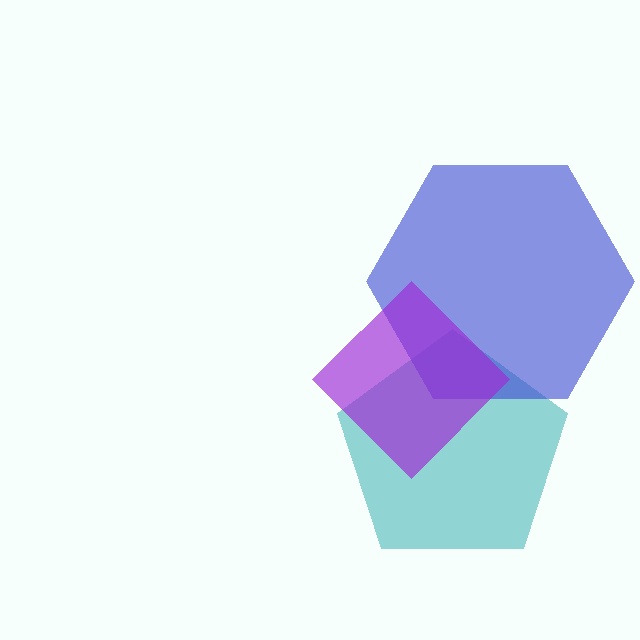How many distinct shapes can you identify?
There are 3 distinct shapes: a teal pentagon, a blue hexagon, a purple diamond.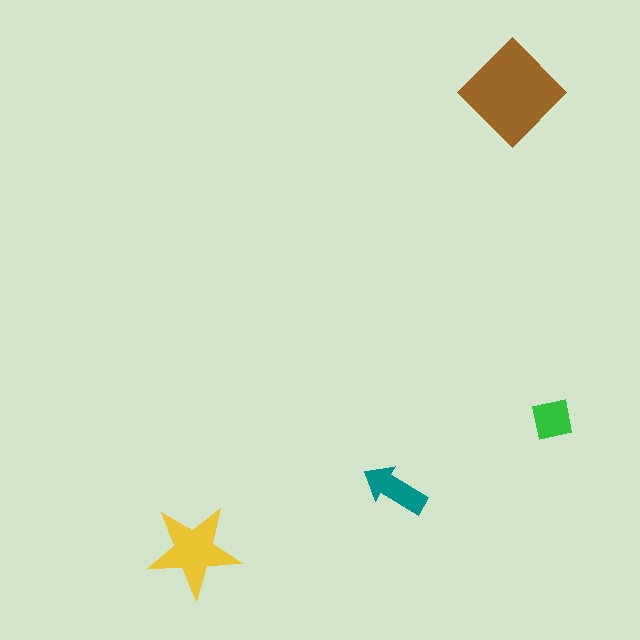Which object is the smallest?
The green square.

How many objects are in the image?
There are 4 objects in the image.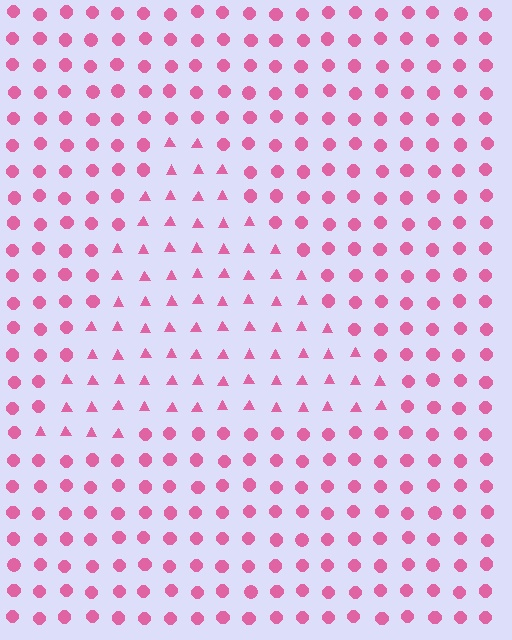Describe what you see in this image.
The image is filled with small pink elements arranged in a uniform grid. A triangle-shaped region contains triangles, while the surrounding area contains circles. The boundary is defined purely by the change in element shape.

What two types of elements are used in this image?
The image uses triangles inside the triangle region and circles outside it.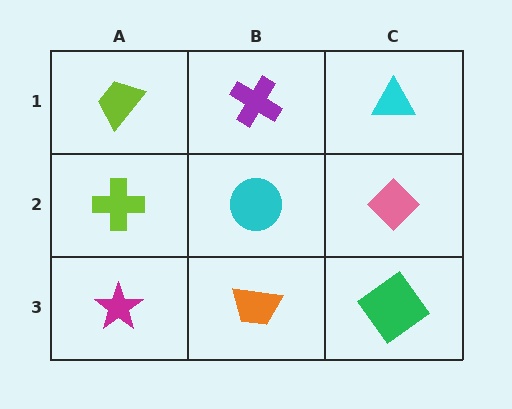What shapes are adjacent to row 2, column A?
A lime trapezoid (row 1, column A), a magenta star (row 3, column A), a cyan circle (row 2, column B).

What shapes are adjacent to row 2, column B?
A purple cross (row 1, column B), an orange trapezoid (row 3, column B), a lime cross (row 2, column A), a pink diamond (row 2, column C).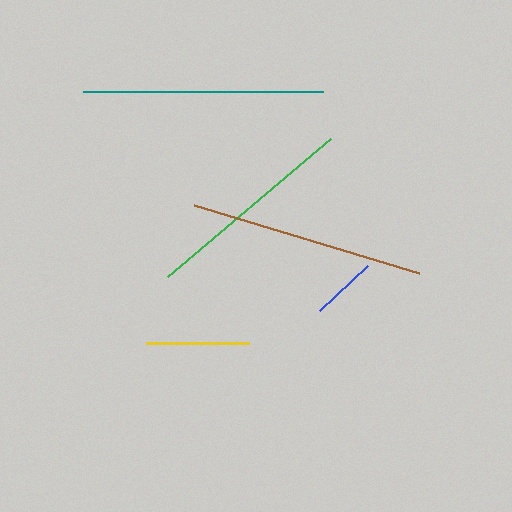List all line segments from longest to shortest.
From longest to shortest: teal, brown, green, yellow, blue.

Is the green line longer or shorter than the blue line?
The green line is longer than the blue line.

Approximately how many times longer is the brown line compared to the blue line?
The brown line is approximately 3.6 times the length of the blue line.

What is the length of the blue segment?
The blue segment is approximately 66 pixels long.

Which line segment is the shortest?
The blue line is the shortest at approximately 66 pixels.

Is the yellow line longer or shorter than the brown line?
The brown line is longer than the yellow line.